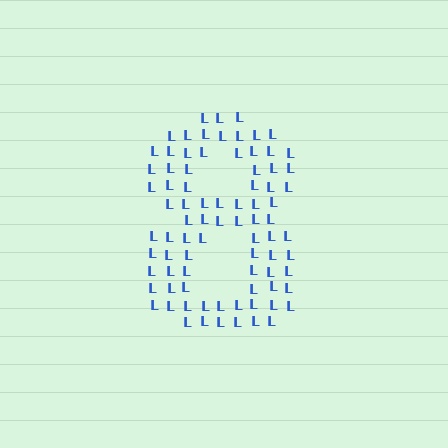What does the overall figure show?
The overall figure shows the digit 8.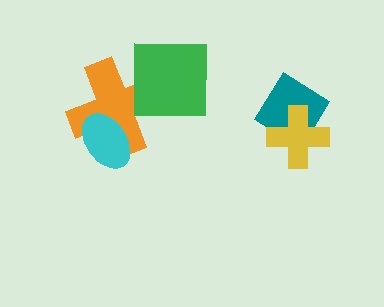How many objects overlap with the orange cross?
2 objects overlap with the orange cross.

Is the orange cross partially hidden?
Yes, it is partially covered by another shape.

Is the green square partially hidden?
No, no other shape covers it.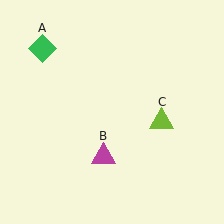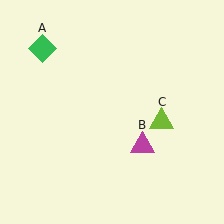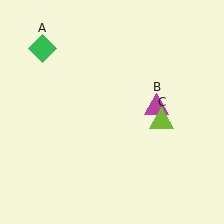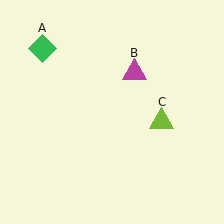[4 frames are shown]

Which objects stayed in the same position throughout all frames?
Green diamond (object A) and lime triangle (object C) remained stationary.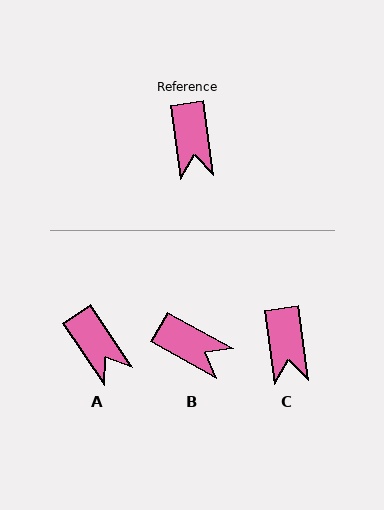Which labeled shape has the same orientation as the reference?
C.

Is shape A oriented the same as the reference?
No, it is off by about 26 degrees.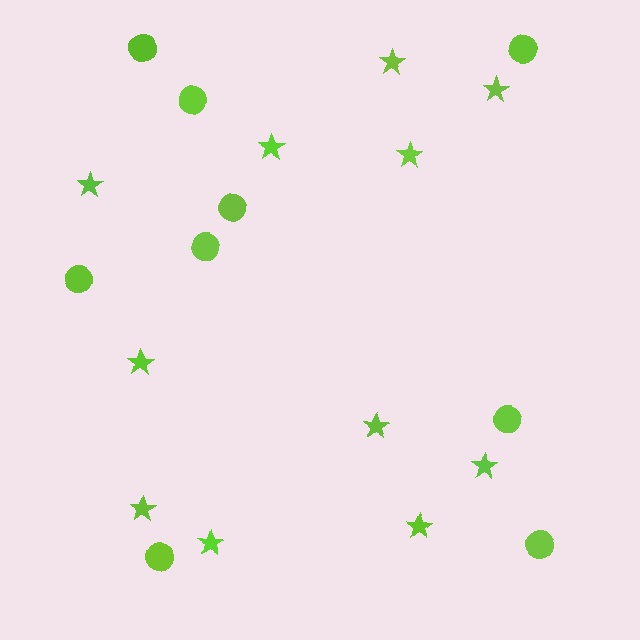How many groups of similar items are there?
There are 2 groups: one group of stars (11) and one group of circles (9).